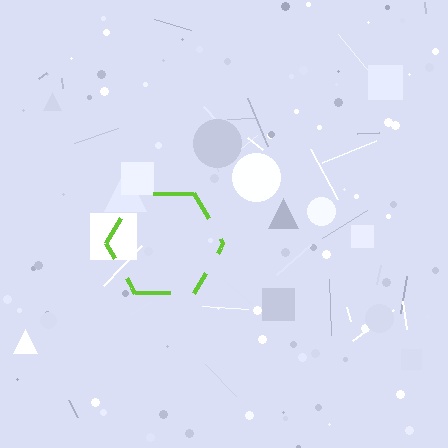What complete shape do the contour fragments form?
The contour fragments form a hexagon.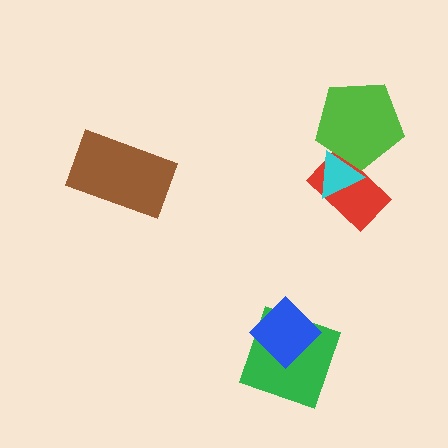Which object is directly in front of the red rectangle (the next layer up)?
The cyan triangle is directly in front of the red rectangle.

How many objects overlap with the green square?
1 object overlaps with the green square.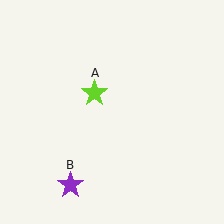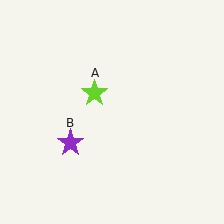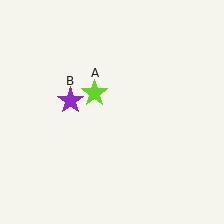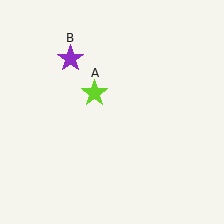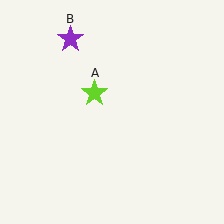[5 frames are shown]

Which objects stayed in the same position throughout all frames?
Lime star (object A) remained stationary.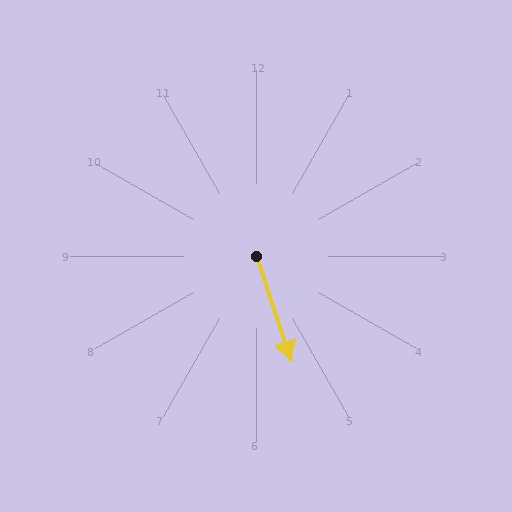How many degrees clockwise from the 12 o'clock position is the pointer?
Approximately 162 degrees.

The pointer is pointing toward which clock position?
Roughly 5 o'clock.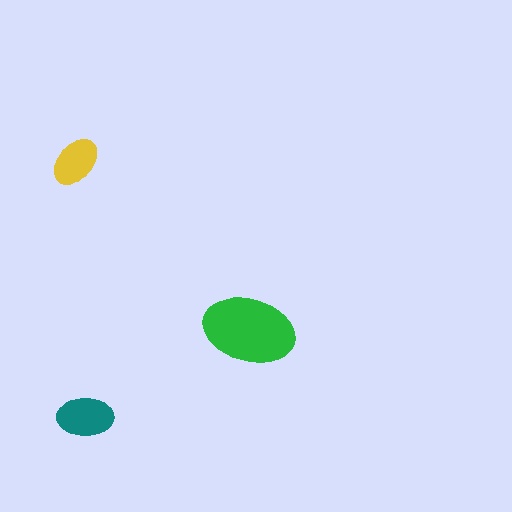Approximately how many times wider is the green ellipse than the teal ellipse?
About 1.5 times wider.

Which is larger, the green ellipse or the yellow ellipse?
The green one.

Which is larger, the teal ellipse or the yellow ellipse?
The teal one.